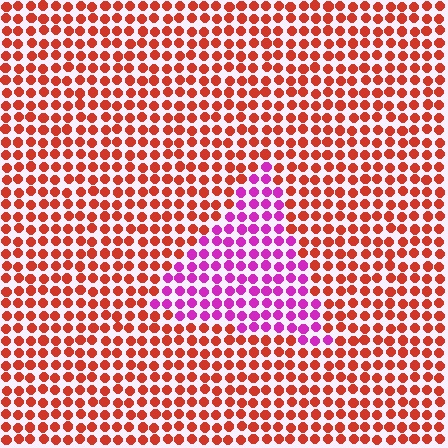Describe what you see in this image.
The image is filled with small red elements in a uniform arrangement. A triangle-shaped region is visible where the elements are tinted to a slightly different hue, forming a subtle color boundary.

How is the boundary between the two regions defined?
The boundary is defined purely by a slight shift in hue (about 60 degrees). Spacing, size, and orientation are identical on both sides.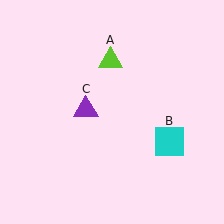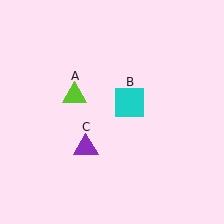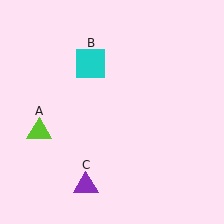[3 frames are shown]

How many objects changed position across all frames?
3 objects changed position: lime triangle (object A), cyan square (object B), purple triangle (object C).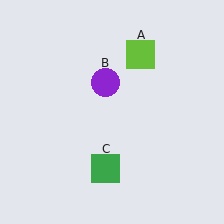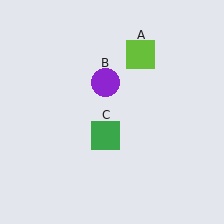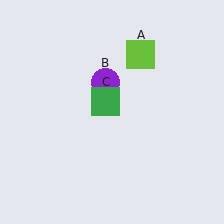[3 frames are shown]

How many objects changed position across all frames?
1 object changed position: green square (object C).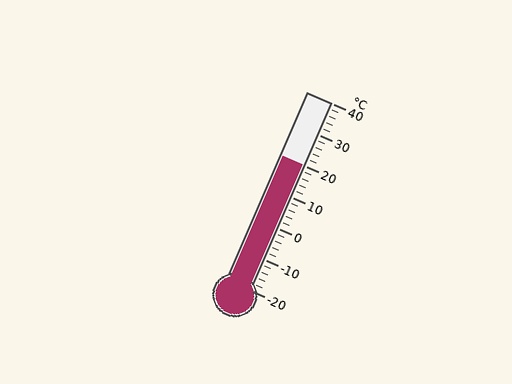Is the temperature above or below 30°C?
The temperature is below 30°C.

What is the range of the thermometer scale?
The thermometer scale ranges from -20°C to 40°C.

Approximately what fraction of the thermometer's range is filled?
The thermometer is filled to approximately 65% of its range.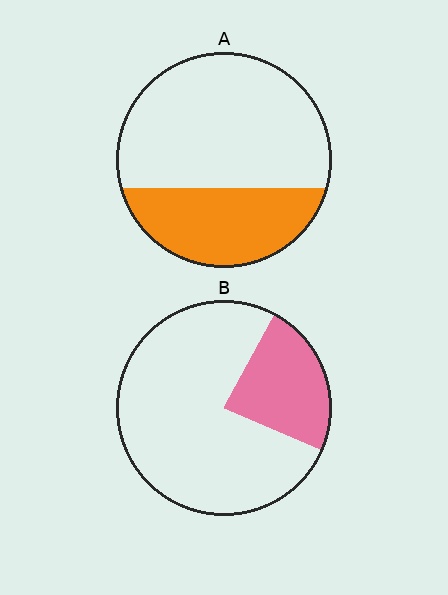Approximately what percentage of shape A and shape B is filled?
A is approximately 35% and B is approximately 25%.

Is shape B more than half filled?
No.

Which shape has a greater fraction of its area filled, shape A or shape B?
Shape A.